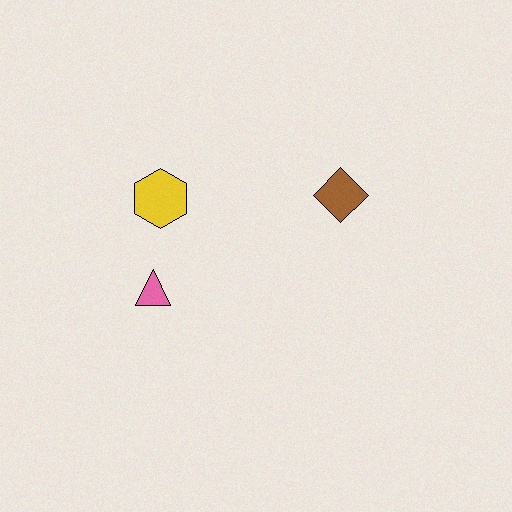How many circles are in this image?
There are no circles.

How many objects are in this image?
There are 3 objects.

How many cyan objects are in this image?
There are no cyan objects.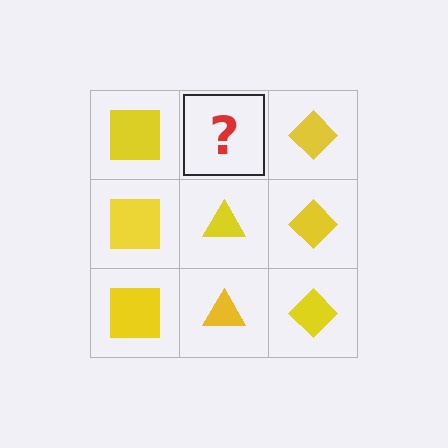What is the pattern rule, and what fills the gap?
The rule is that each column has a consistent shape. The gap should be filled with a yellow triangle.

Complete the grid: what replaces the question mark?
The question mark should be replaced with a yellow triangle.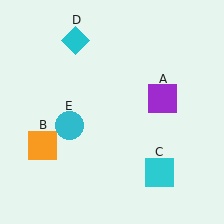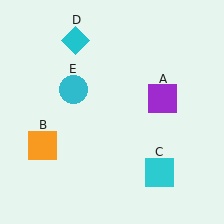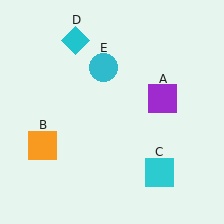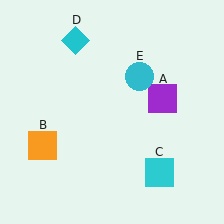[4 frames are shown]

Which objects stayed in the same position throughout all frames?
Purple square (object A) and orange square (object B) and cyan square (object C) and cyan diamond (object D) remained stationary.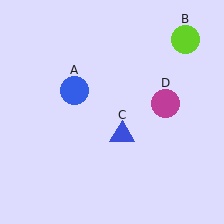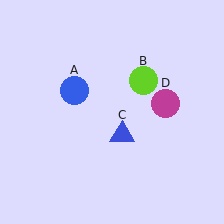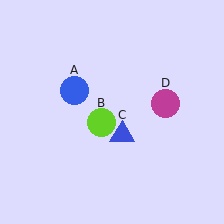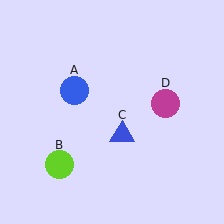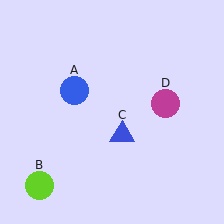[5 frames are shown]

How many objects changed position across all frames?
1 object changed position: lime circle (object B).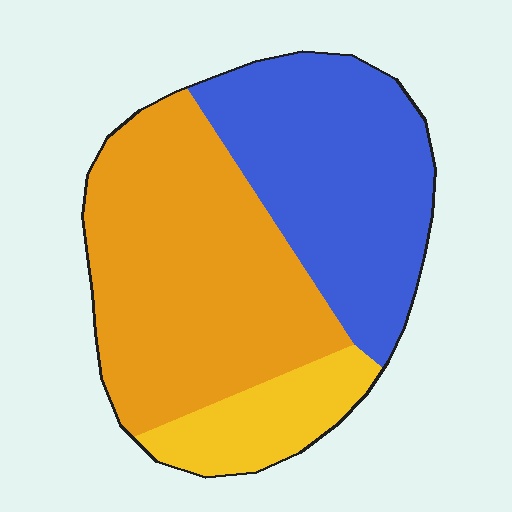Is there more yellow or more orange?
Orange.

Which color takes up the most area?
Orange, at roughly 50%.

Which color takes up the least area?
Yellow, at roughly 15%.